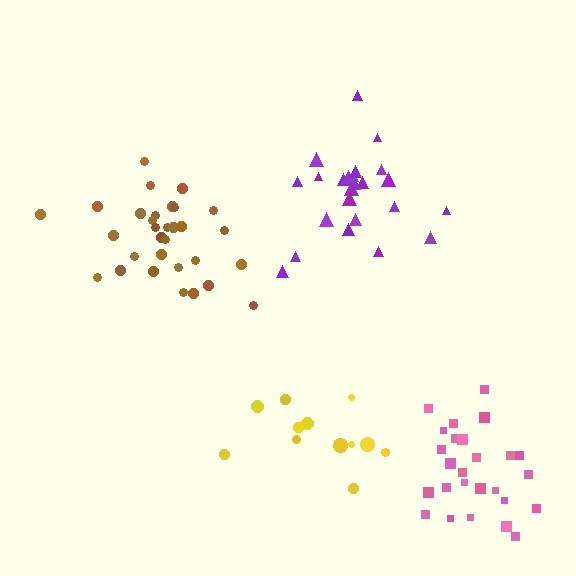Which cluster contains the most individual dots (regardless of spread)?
Brown (32).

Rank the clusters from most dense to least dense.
pink, brown, purple, yellow.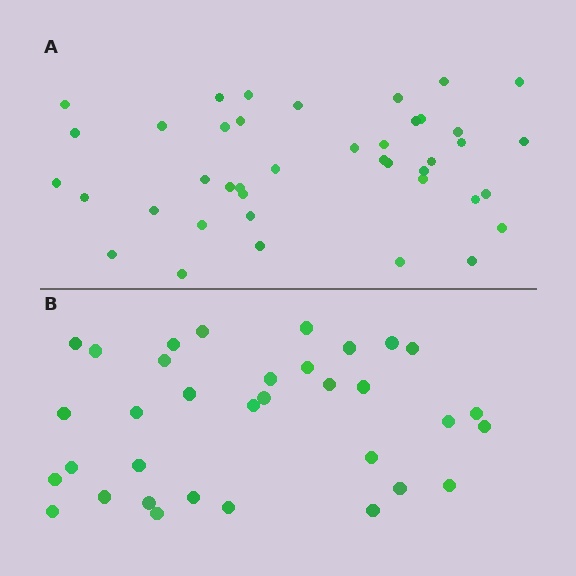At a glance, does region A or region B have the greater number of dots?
Region A (the top region) has more dots.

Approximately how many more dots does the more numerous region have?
Region A has roughly 8 or so more dots than region B.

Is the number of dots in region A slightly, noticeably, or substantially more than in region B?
Region A has only slightly more — the two regions are fairly close. The ratio is roughly 1.2 to 1.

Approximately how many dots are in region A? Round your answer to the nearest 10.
About 40 dots. (The exact count is 41, which rounds to 40.)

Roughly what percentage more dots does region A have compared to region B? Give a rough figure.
About 20% more.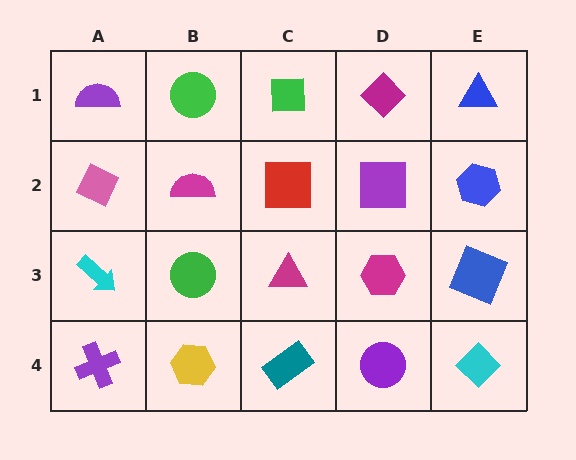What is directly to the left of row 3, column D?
A magenta triangle.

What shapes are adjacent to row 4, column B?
A green circle (row 3, column B), a purple cross (row 4, column A), a teal rectangle (row 4, column C).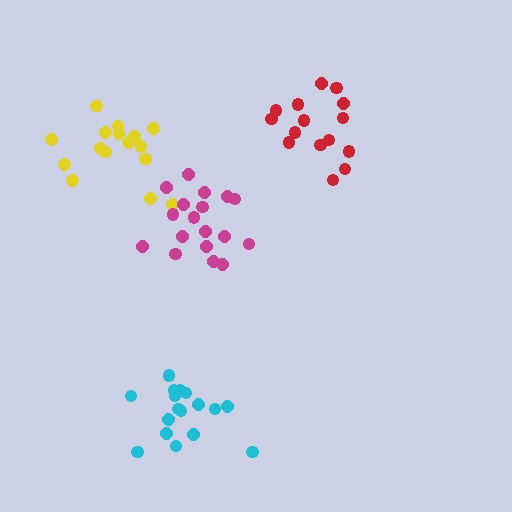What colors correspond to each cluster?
The clusters are colored: yellow, magenta, cyan, red.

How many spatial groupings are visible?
There are 4 spatial groupings.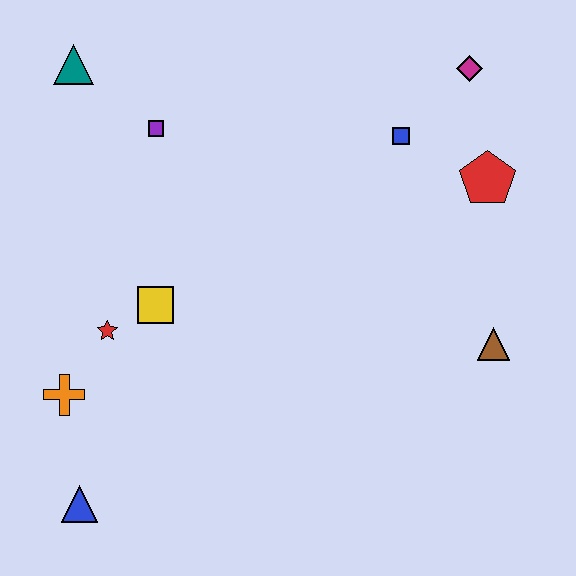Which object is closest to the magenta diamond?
The blue square is closest to the magenta diamond.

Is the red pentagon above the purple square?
No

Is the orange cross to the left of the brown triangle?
Yes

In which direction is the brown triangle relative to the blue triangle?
The brown triangle is to the right of the blue triangle.